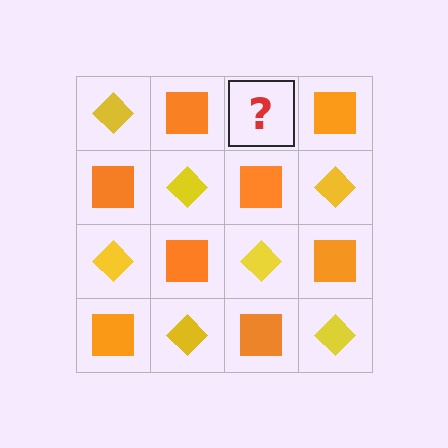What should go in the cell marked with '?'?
The missing cell should contain a yellow diamond.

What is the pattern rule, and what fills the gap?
The rule is that it alternates yellow diamond and orange square in a checkerboard pattern. The gap should be filled with a yellow diamond.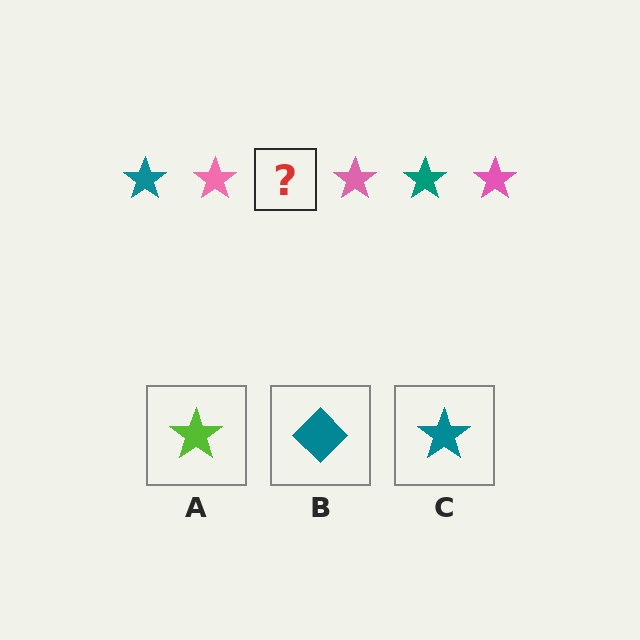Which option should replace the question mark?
Option C.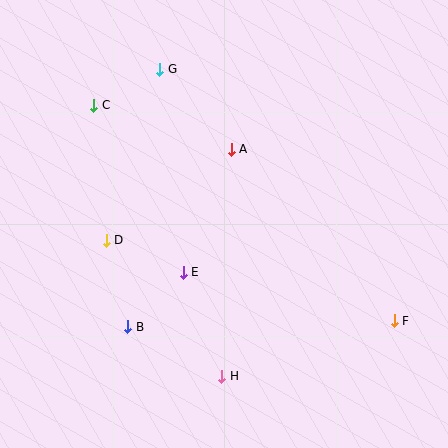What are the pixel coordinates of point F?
Point F is at (394, 321).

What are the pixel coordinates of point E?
Point E is at (183, 272).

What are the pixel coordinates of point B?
Point B is at (128, 327).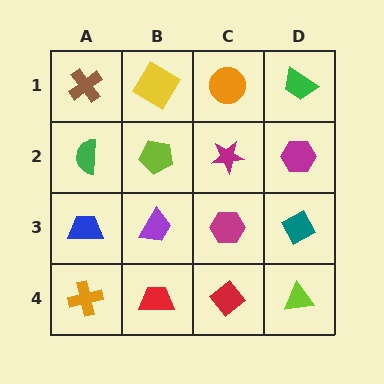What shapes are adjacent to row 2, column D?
A green trapezoid (row 1, column D), a teal diamond (row 3, column D), a magenta star (row 2, column C).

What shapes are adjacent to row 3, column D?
A magenta hexagon (row 2, column D), a lime triangle (row 4, column D), a magenta hexagon (row 3, column C).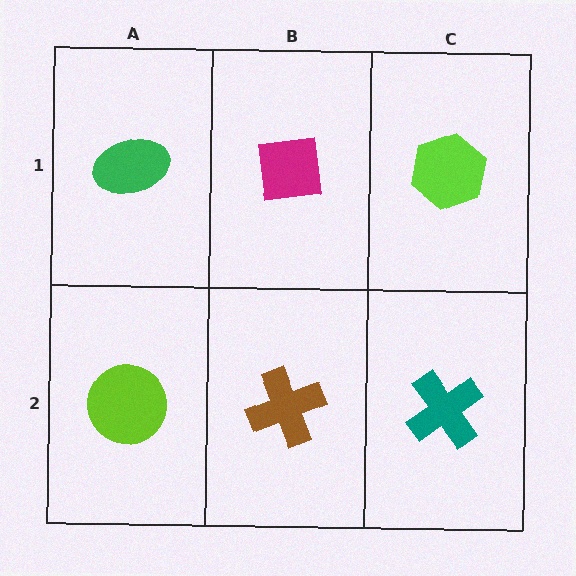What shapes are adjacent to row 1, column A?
A lime circle (row 2, column A), a magenta square (row 1, column B).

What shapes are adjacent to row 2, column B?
A magenta square (row 1, column B), a lime circle (row 2, column A), a teal cross (row 2, column C).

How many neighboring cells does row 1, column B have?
3.